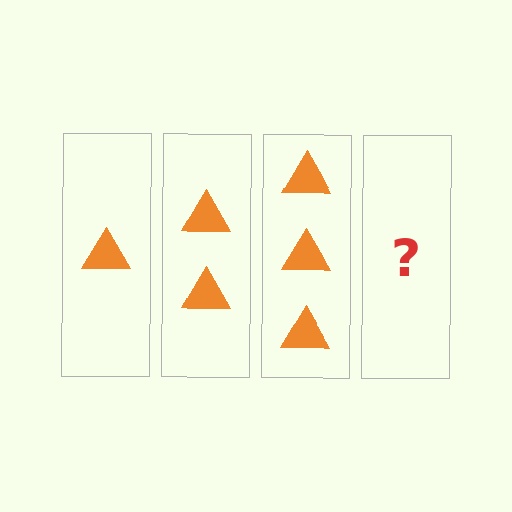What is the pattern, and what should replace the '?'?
The pattern is that each step adds one more triangle. The '?' should be 4 triangles.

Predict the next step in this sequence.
The next step is 4 triangles.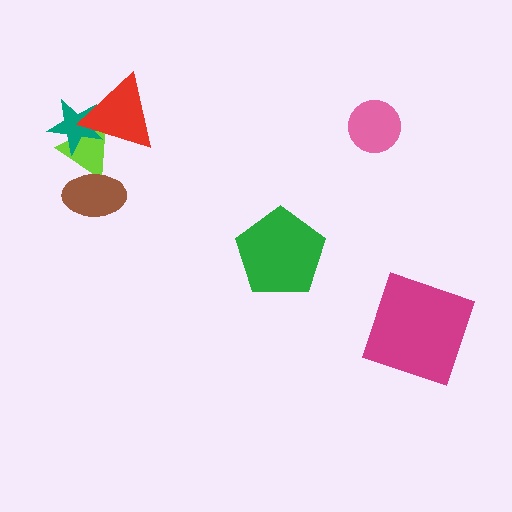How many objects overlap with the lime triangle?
3 objects overlap with the lime triangle.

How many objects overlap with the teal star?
2 objects overlap with the teal star.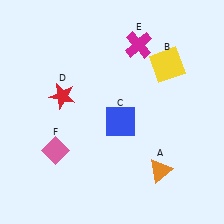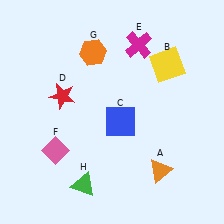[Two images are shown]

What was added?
An orange hexagon (G), a green triangle (H) were added in Image 2.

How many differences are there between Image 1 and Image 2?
There are 2 differences between the two images.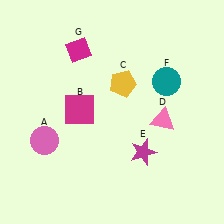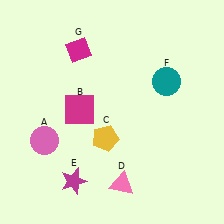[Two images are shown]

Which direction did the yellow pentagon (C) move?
The yellow pentagon (C) moved down.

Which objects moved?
The objects that moved are: the yellow pentagon (C), the pink triangle (D), the magenta star (E).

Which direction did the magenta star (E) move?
The magenta star (E) moved left.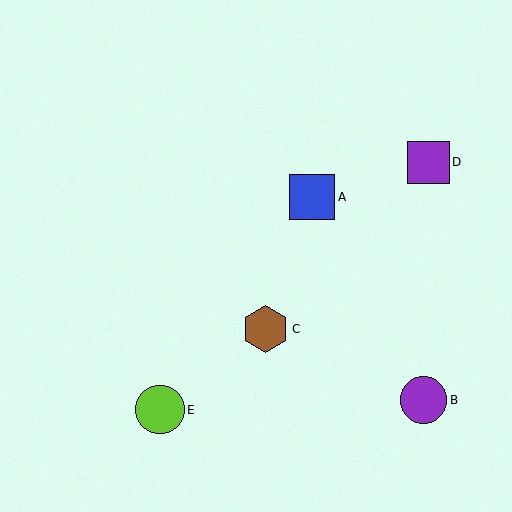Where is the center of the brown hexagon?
The center of the brown hexagon is at (265, 329).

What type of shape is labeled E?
Shape E is a lime circle.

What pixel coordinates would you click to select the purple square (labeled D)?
Click at (429, 162) to select the purple square D.